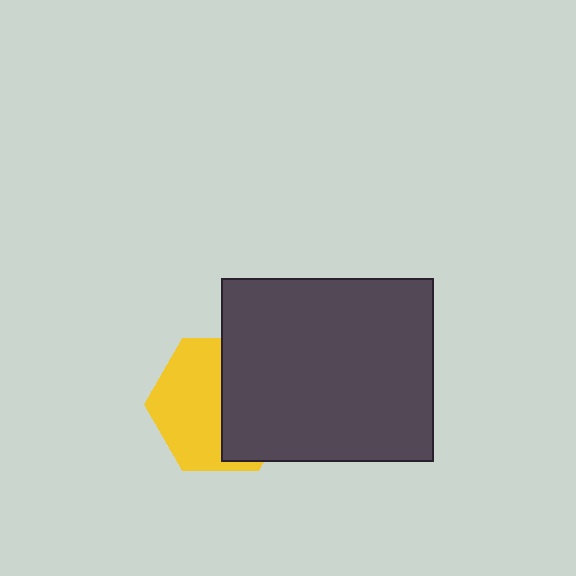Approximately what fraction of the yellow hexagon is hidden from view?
Roughly 47% of the yellow hexagon is hidden behind the dark gray rectangle.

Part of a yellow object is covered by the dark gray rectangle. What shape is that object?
It is a hexagon.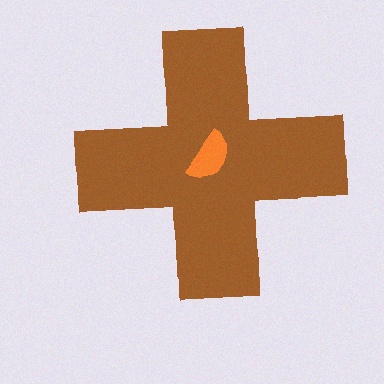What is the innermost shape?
The orange semicircle.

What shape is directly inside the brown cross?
The orange semicircle.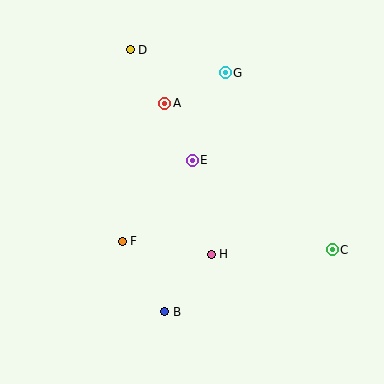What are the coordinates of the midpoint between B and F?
The midpoint between B and F is at (144, 276).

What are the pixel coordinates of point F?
Point F is at (122, 241).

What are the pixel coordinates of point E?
Point E is at (192, 160).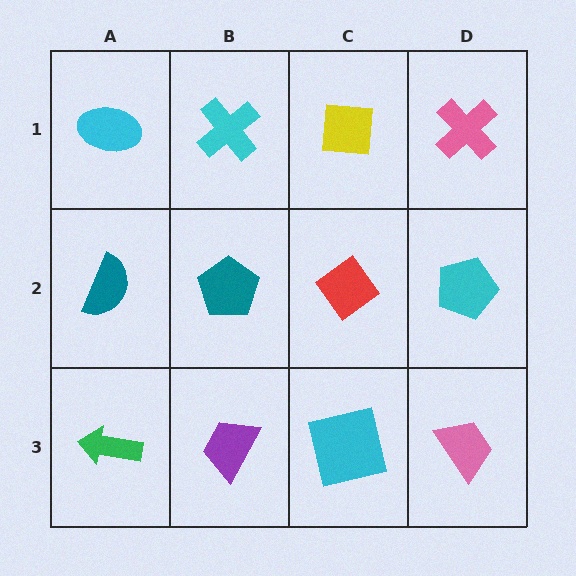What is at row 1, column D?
A pink cross.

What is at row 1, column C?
A yellow square.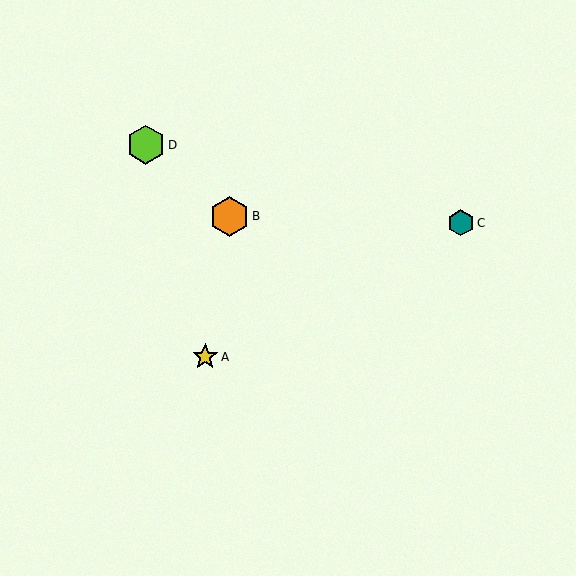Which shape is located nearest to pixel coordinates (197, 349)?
The yellow star (labeled A) at (205, 357) is nearest to that location.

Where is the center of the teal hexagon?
The center of the teal hexagon is at (461, 223).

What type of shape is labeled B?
Shape B is an orange hexagon.